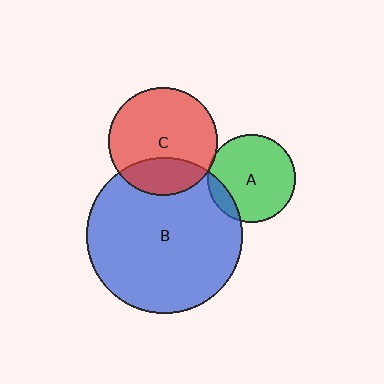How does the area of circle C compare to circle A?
Approximately 1.5 times.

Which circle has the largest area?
Circle B (blue).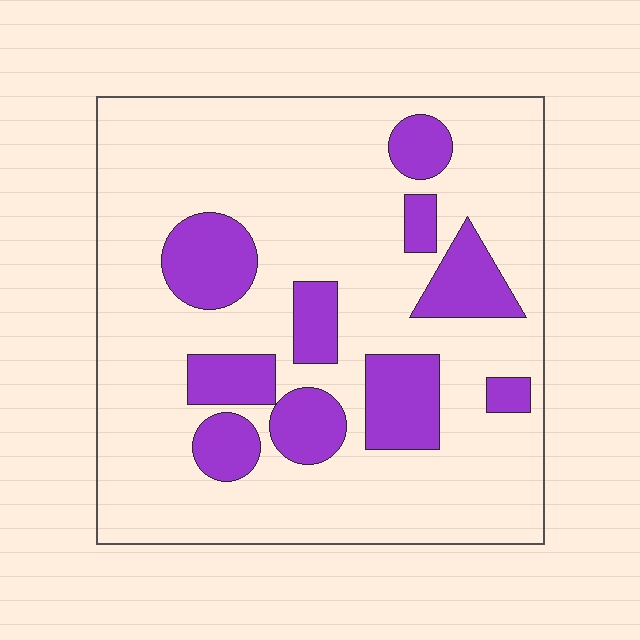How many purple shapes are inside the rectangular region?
10.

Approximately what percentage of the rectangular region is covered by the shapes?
Approximately 20%.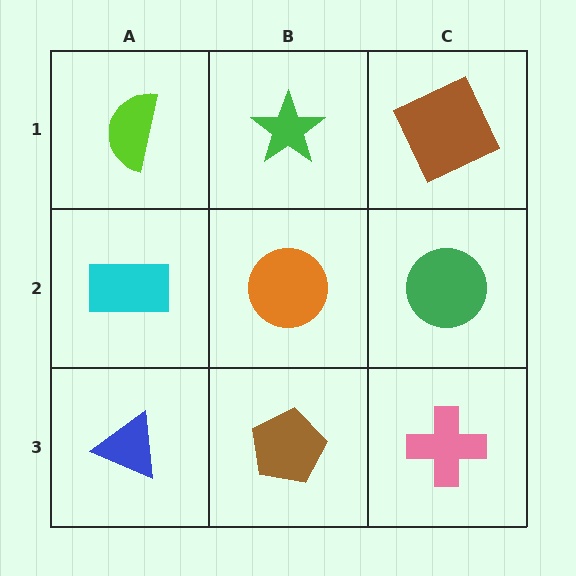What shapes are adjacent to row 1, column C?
A green circle (row 2, column C), a green star (row 1, column B).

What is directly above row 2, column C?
A brown square.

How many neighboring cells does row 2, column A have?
3.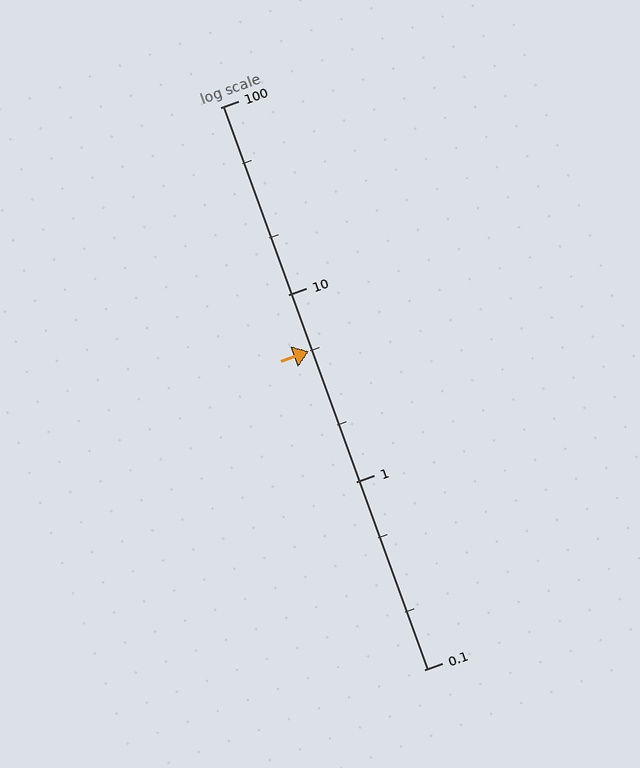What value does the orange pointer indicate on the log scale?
The pointer indicates approximately 5.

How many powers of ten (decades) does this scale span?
The scale spans 3 decades, from 0.1 to 100.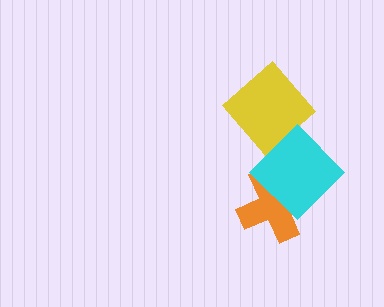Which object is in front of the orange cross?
The cyan diamond is in front of the orange cross.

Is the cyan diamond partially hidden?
No, no other shape covers it.